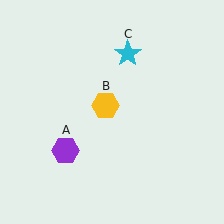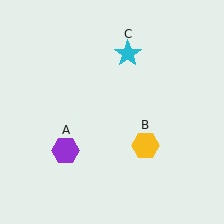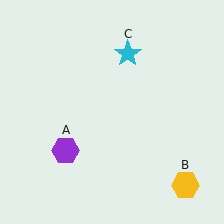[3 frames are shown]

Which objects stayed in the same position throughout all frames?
Purple hexagon (object A) and cyan star (object C) remained stationary.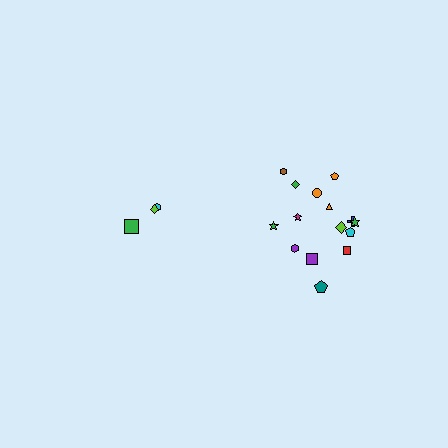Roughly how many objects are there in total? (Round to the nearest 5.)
Roughly 20 objects in total.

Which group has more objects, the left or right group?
The right group.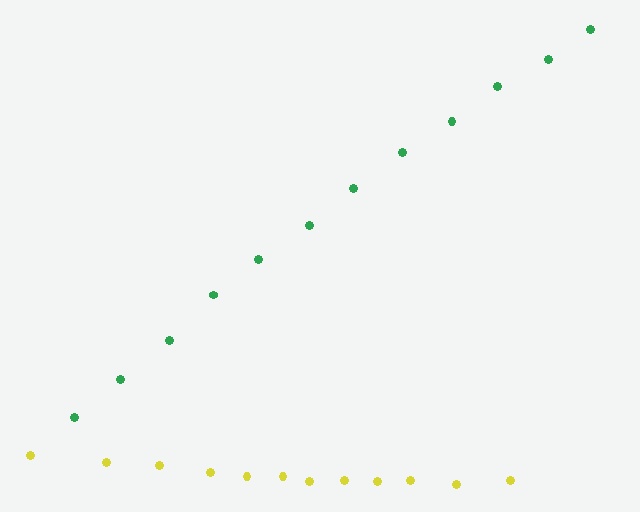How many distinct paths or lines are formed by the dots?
There are 2 distinct paths.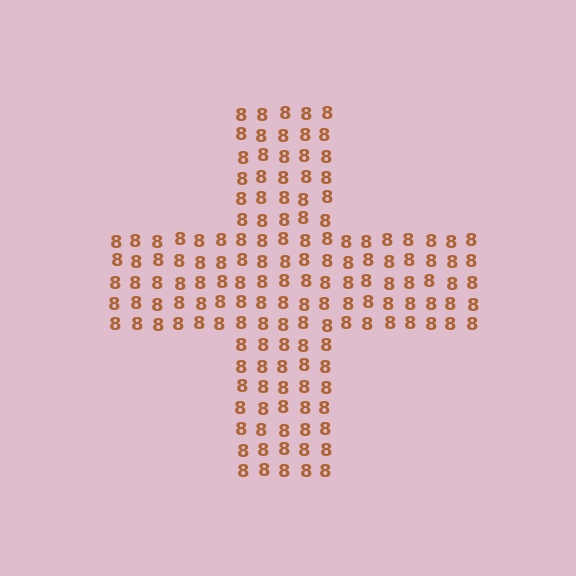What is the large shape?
The large shape is a cross.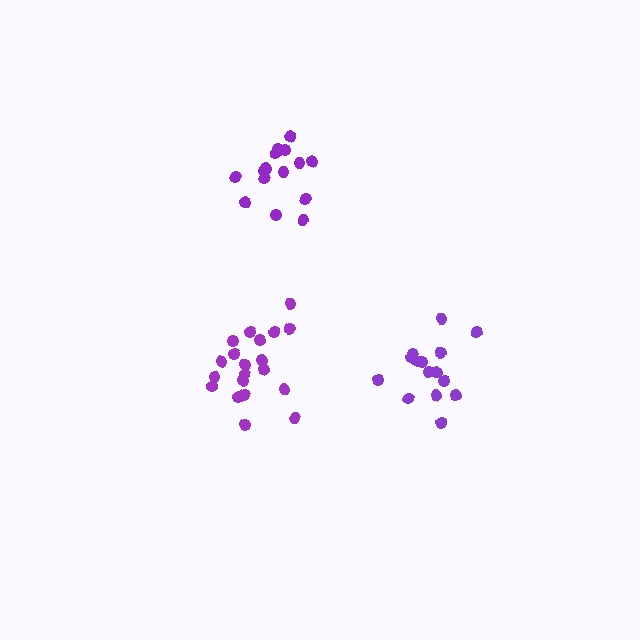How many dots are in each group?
Group 1: 15 dots, Group 2: 15 dots, Group 3: 20 dots (50 total).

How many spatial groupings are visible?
There are 3 spatial groupings.